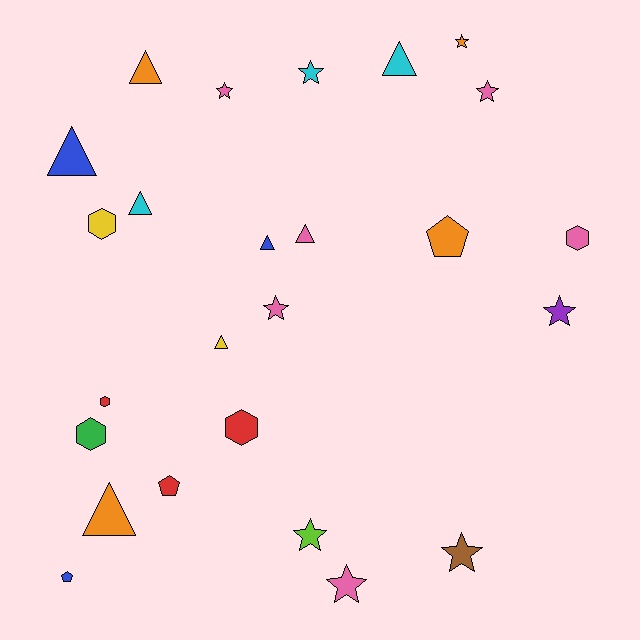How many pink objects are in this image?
There are 6 pink objects.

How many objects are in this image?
There are 25 objects.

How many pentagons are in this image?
There are 3 pentagons.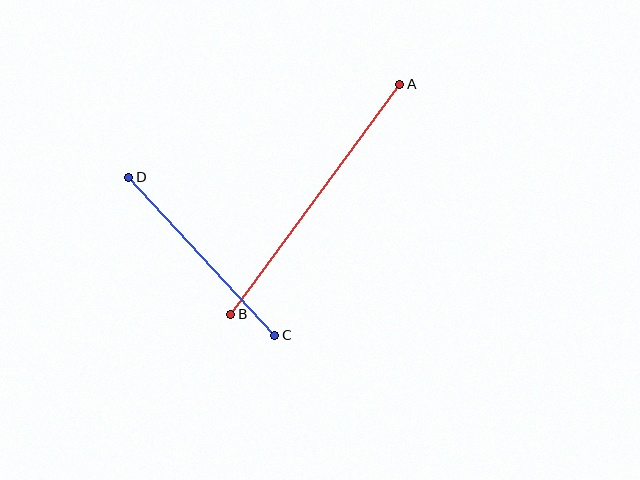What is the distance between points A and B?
The distance is approximately 285 pixels.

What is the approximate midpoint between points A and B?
The midpoint is at approximately (315, 199) pixels.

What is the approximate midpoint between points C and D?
The midpoint is at approximately (202, 256) pixels.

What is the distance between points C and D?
The distance is approximately 216 pixels.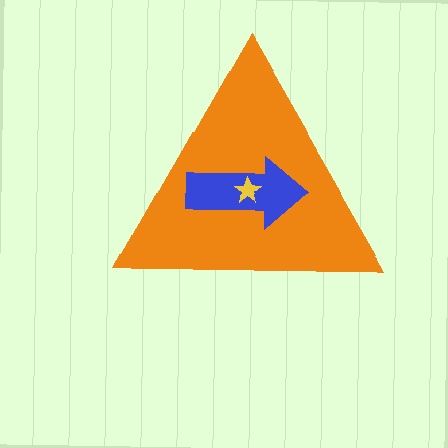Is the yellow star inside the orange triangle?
Yes.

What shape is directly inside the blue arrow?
The yellow star.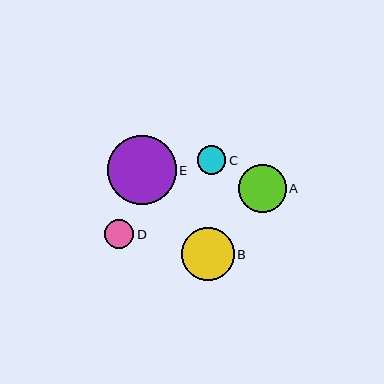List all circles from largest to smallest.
From largest to smallest: E, B, A, D, C.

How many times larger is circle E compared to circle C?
Circle E is approximately 2.4 times the size of circle C.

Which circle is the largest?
Circle E is the largest with a size of approximately 69 pixels.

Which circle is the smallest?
Circle C is the smallest with a size of approximately 29 pixels.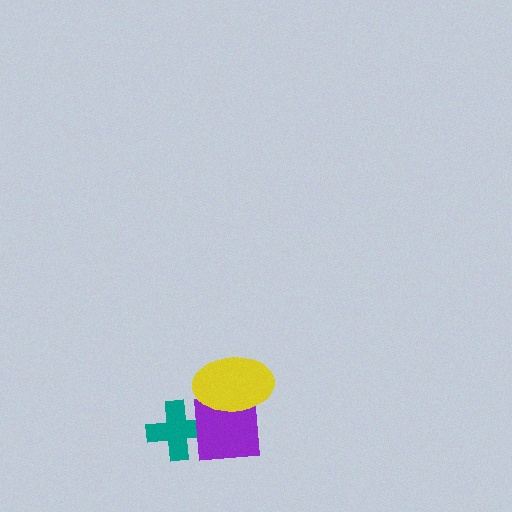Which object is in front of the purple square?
The yellow ellipse is in front of the purple square.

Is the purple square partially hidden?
Yes, it is partially covered by another shape.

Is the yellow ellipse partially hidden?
No, no other shape covers it.